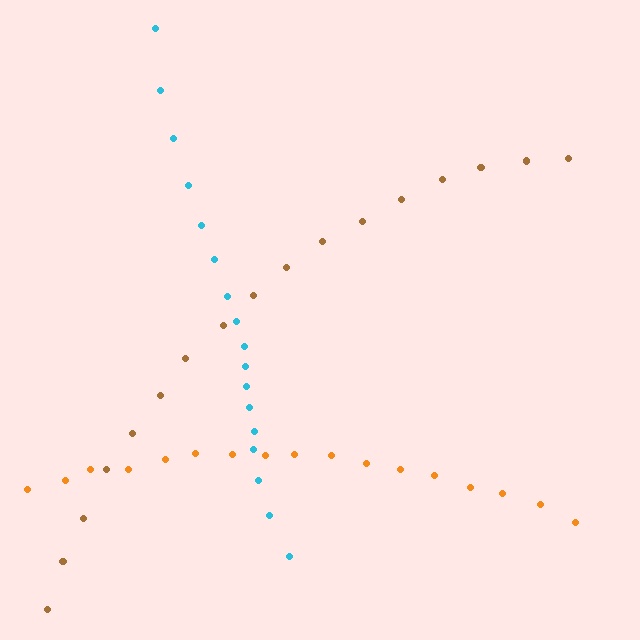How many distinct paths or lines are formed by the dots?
There are 3 distinct paths.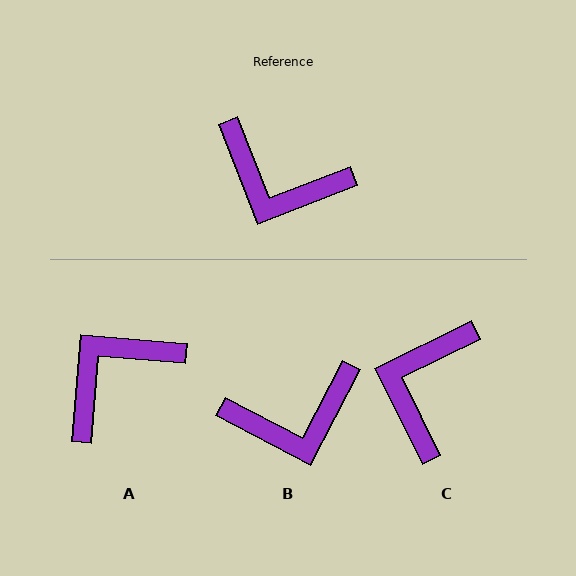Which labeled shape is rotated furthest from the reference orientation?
A, about 116 degrees away.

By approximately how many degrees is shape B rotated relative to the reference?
Approximately 41 degrees counter-clockwise.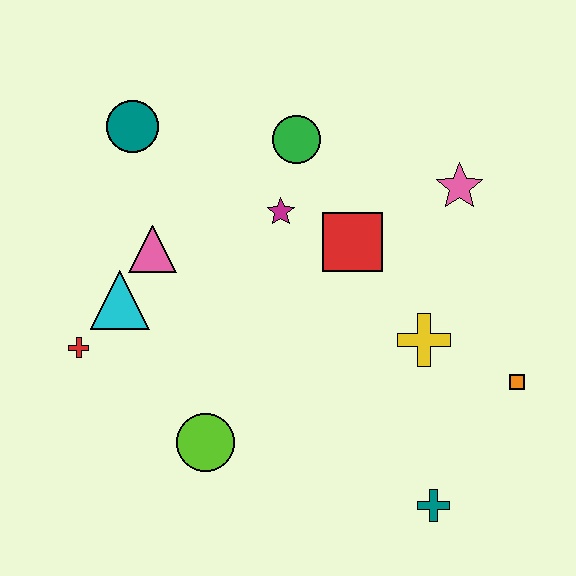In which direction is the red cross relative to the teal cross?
The red cross is to the left of the teal cross.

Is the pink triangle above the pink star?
No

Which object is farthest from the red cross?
The orange square is farthest from the red cross.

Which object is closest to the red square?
The magenta star is closest to the red square.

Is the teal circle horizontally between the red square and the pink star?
No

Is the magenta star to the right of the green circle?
No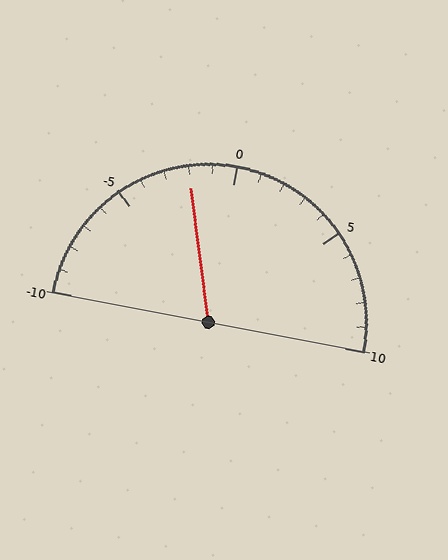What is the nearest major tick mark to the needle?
The nearest major tick mark is 0.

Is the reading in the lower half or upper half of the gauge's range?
The reading is in the lower half of the range (-10 to 10).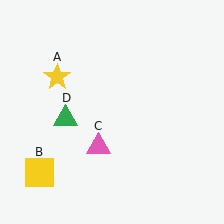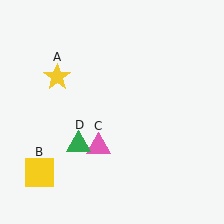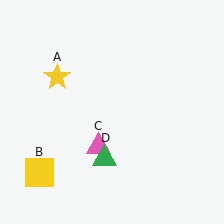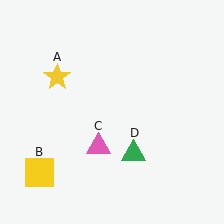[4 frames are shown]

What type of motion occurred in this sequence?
The green triangle (object D) rotated counterclockwise around the center of the scene.